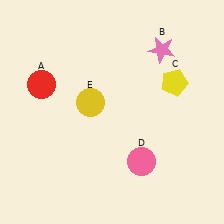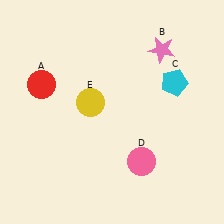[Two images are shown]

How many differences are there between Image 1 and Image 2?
There is 1 difference between the two images.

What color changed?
The pentagon (C) changed from yellow in Image 1 to cyan in Image 2.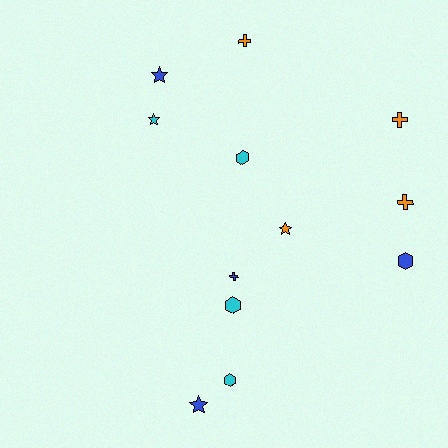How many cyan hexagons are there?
There are 3 cyan hexagons.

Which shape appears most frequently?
Cross, with 4 objects.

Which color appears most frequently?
Cyan, with 4 objects.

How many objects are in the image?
There are 12 objects.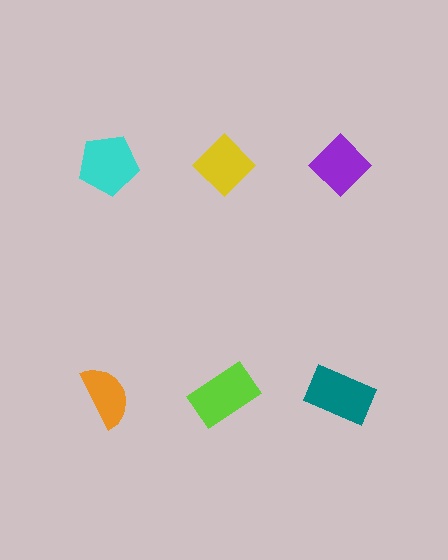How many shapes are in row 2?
3 shapes.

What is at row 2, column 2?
A lime rectangle.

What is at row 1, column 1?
A cyan pentagon.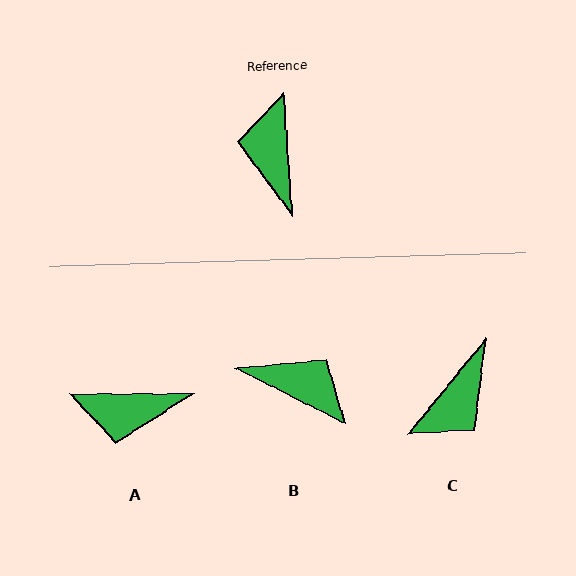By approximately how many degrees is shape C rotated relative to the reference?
Approximately 137 degrees counter-clockwise.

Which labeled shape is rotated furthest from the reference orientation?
C, about 137 degrees away.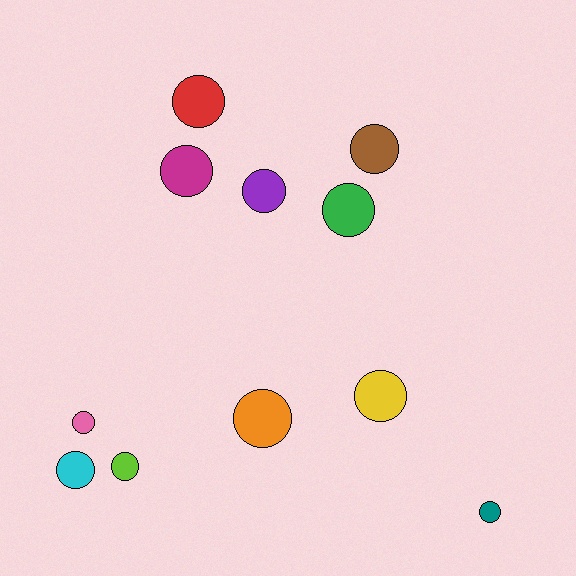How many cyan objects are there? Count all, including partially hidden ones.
There is 1 cyan object.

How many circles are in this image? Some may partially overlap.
There are 11 circles.